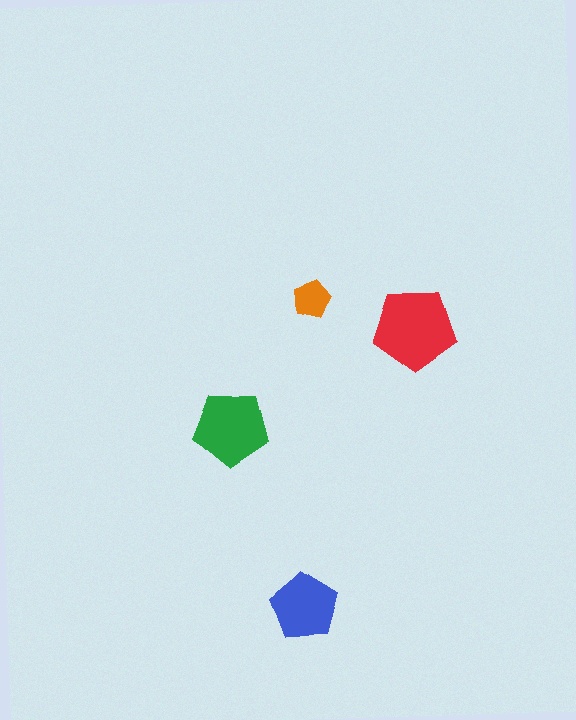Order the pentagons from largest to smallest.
the red one, the green one, the blue one, the orange one.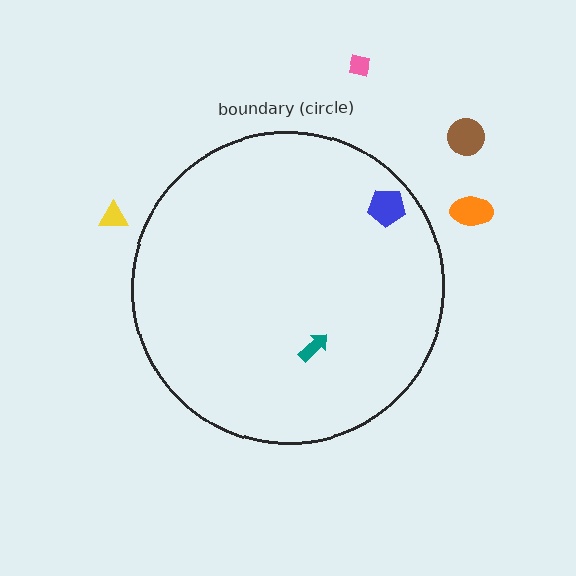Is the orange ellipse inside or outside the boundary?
Outside.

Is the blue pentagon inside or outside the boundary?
Inside.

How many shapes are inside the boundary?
2 inside, 4 outside.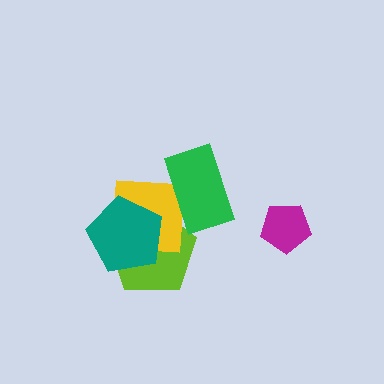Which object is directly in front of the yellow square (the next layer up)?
The teal pentagon is directly in front of the yellow square.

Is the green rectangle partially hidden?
No, no other shape covers it.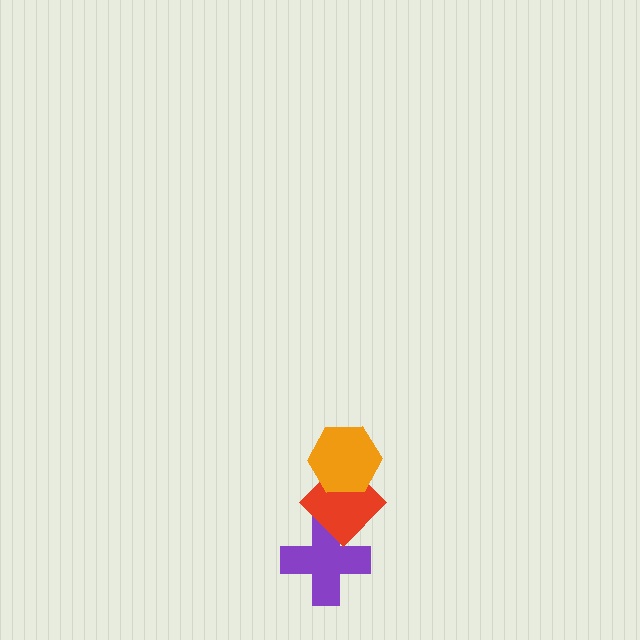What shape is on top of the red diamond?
The orange hexagon is on top of the red diamond.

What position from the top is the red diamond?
The red diamond is 2nd from the top.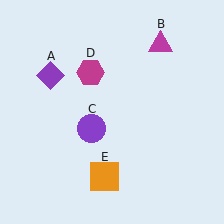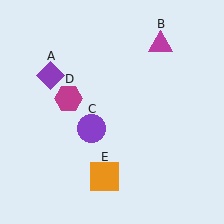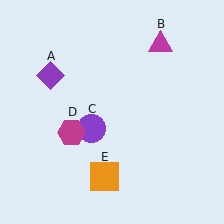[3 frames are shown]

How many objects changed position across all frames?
1 object changed position: magenta hexagon (object D).